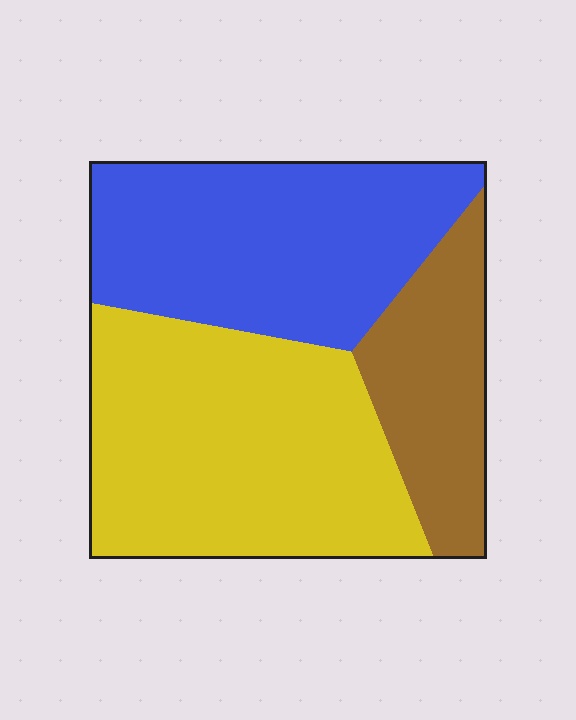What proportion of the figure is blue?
Blue covers about 35% of the figure.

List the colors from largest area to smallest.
From largest to smallest: yellow, blue, brown.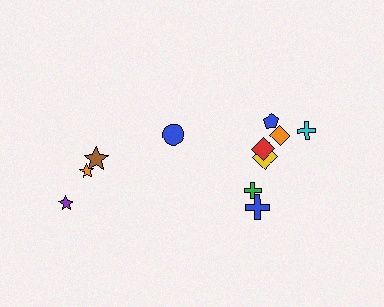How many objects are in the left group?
There are 4 objects.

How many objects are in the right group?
There are 7 objects.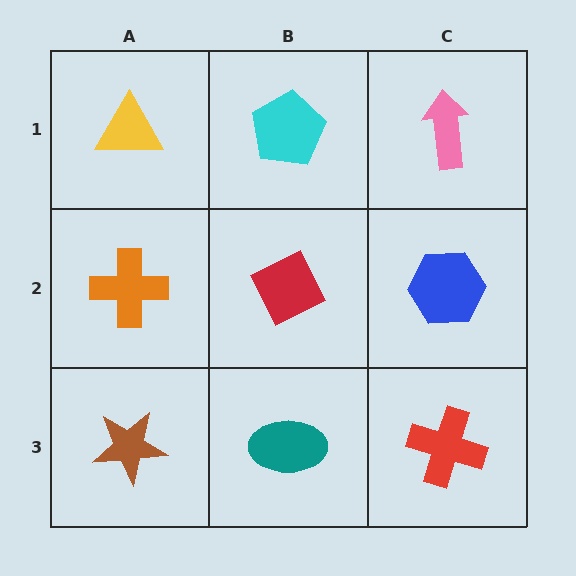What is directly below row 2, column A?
A brown star.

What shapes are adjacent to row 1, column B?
A red diamond (row 2, column B), a yellow triangle (row 1, column A), a pink arrow (row 1, column C).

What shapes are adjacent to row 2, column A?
A yellow triangle (row 1, column A), a brown star (row 3, column A), a red diamond (row 2, column B).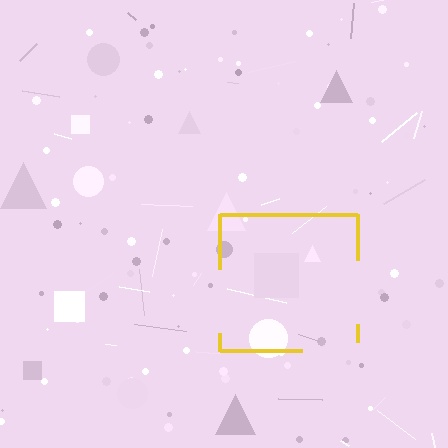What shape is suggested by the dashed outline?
The dashed outline suggests a square.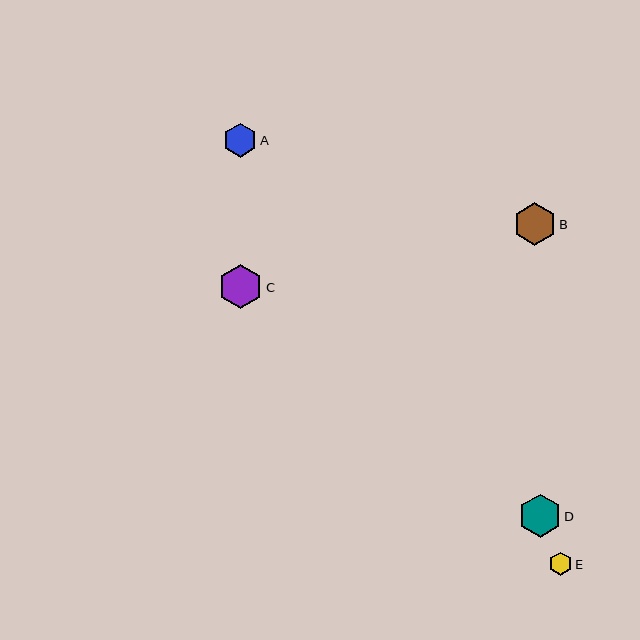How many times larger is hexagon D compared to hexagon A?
Hexagon D is approximately 1.3 times the size of hexagon A.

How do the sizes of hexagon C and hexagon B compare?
Hexagon C and hexagon B are approximately the same size.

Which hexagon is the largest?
Hexagon C is the largest with a size of approximately 44 pixels.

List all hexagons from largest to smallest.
From largest to smallest: C, B, D, A, E.